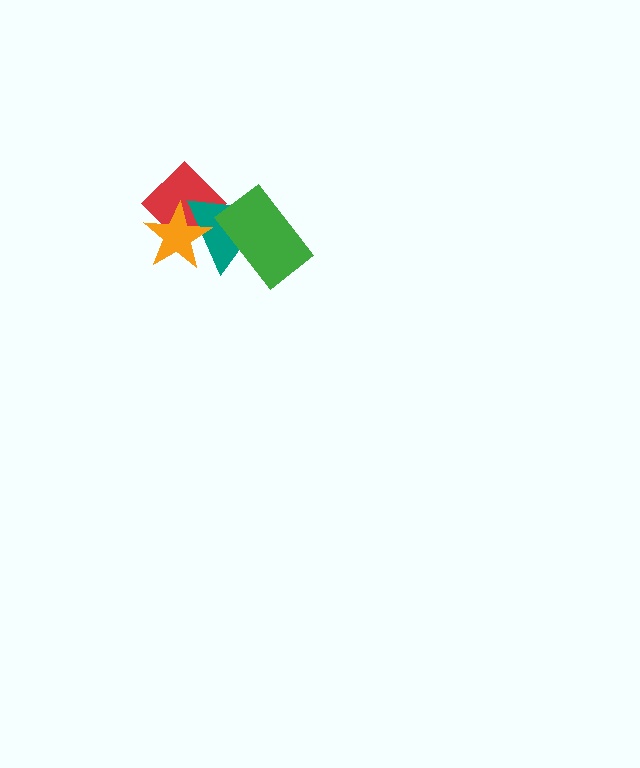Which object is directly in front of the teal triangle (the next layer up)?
The orange star is directly in front of the teal triangle.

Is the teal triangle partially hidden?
Yes, it is partially covered by another shape.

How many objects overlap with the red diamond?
2 objects overlap with the red diamond.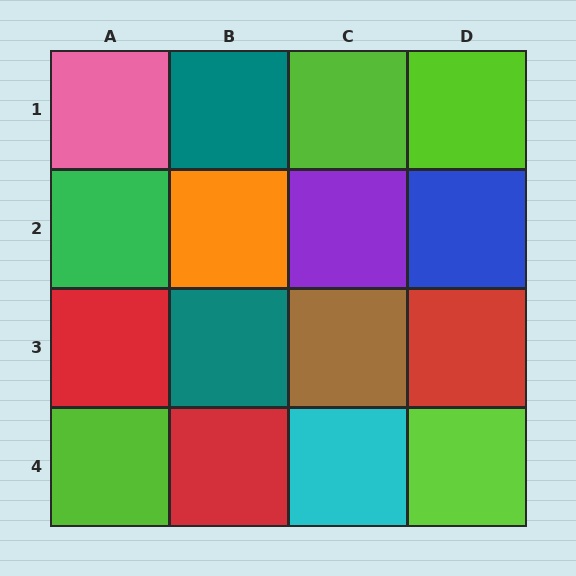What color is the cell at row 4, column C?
Cyan.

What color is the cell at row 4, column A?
Lime.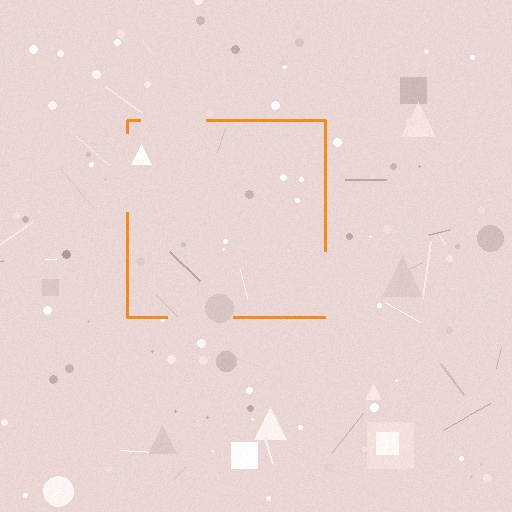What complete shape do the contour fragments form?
The contour fragments form a square.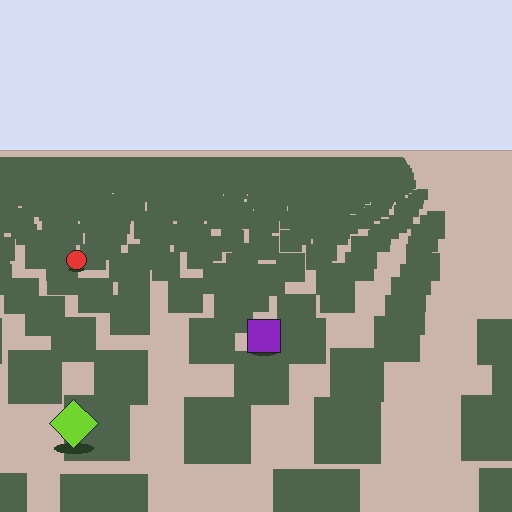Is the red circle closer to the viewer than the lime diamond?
No. The lime diamond is closer — you can tell from the texture gradient: the ground texture is coarser near it.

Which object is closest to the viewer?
The lime diamond is closest. The texture marks near it are larger and more spread out.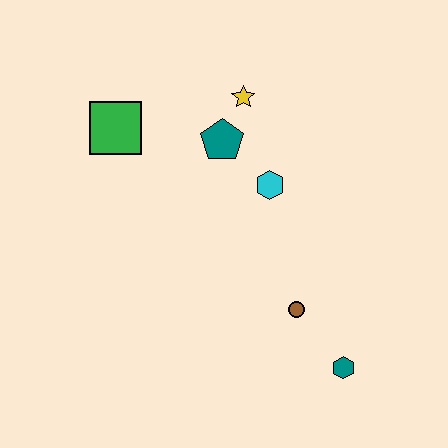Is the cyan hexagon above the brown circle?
Yes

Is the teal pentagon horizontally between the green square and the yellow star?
Yes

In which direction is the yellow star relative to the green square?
The yellow star is to the right of the green square.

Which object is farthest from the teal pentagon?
The teal hexagon is farthest from the teal pentagon.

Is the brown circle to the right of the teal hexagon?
No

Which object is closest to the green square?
The teal pentagon is closest to the green square.